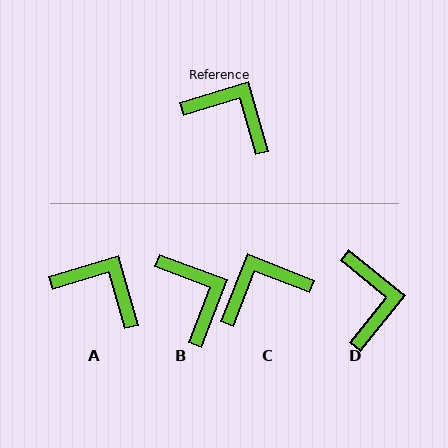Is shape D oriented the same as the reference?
No, it is off by about 55 degrees.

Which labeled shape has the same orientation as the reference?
A.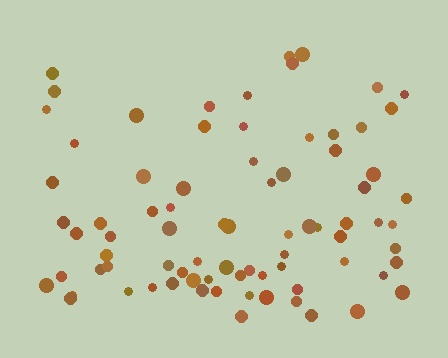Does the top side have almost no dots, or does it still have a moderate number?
Still a moderate number, just noticeably fewer than the bottom.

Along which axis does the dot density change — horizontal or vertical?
Vertical.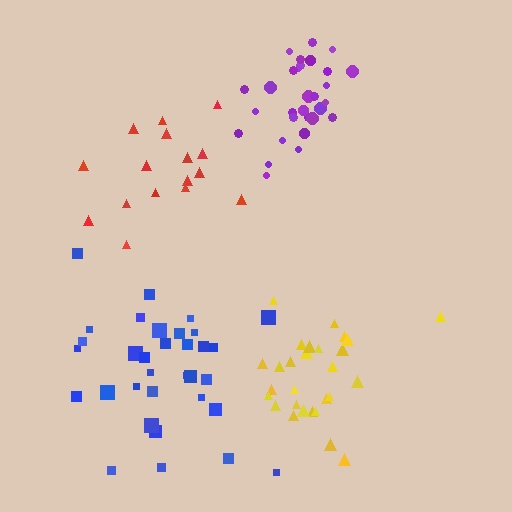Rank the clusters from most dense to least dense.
purple, yellow, blue, red.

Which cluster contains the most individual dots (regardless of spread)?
Blue (33).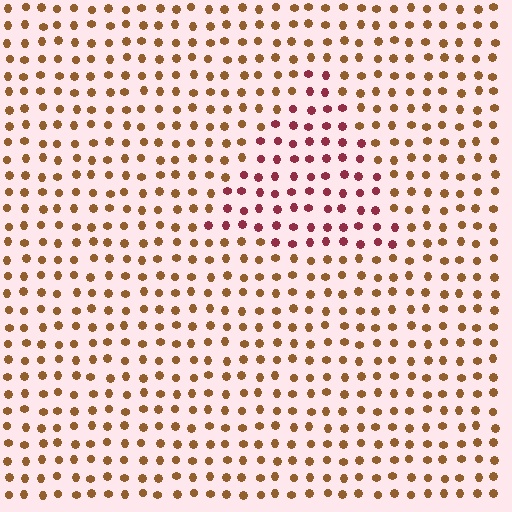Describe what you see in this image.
The image is filled with small brown elements in a uniform arrangement. A triangle-shaped region is visible where the elements are tinted to a slightly different hue, forming a subtle color boundary.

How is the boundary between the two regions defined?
The boundary is defined purely by a slight shift in hue (about 45 degrees). Spacing, size, and orientation are identical on both sides.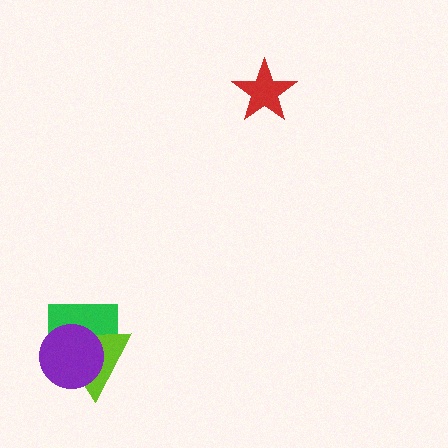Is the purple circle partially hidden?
No, no other shape covers it.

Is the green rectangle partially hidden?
Yes, it is partially covered by another shape.